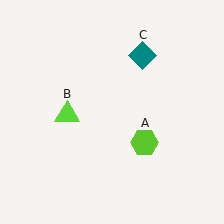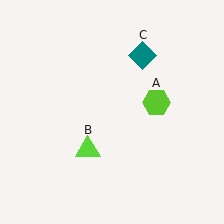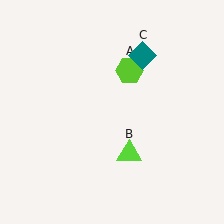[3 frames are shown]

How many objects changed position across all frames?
2 objects changed position: lime hexagon (object A), lime triangle (object B).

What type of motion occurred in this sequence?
The lime hexagon (object A), lime triangle (object B) rotated counterclockwise around the center of the scene.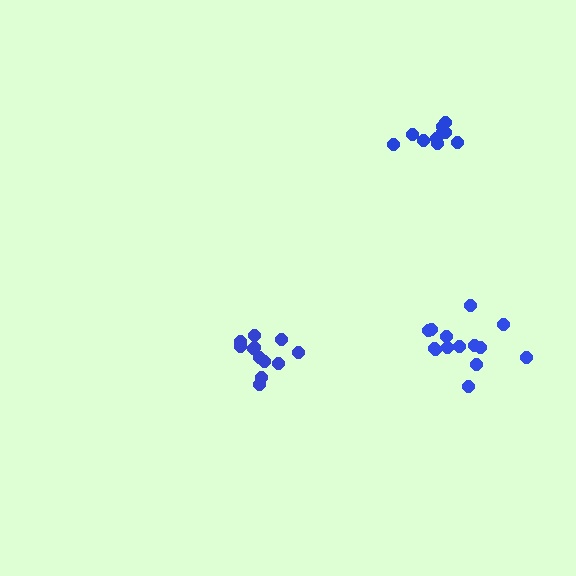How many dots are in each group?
Group 1: 10 dots, Group 2: 14 dots, Group 3: 12 dots (36 total).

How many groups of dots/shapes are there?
There are 3 groups.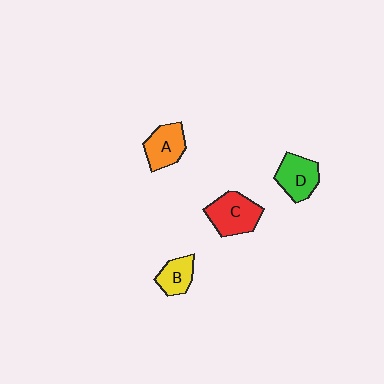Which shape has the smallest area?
Shape B (yellow).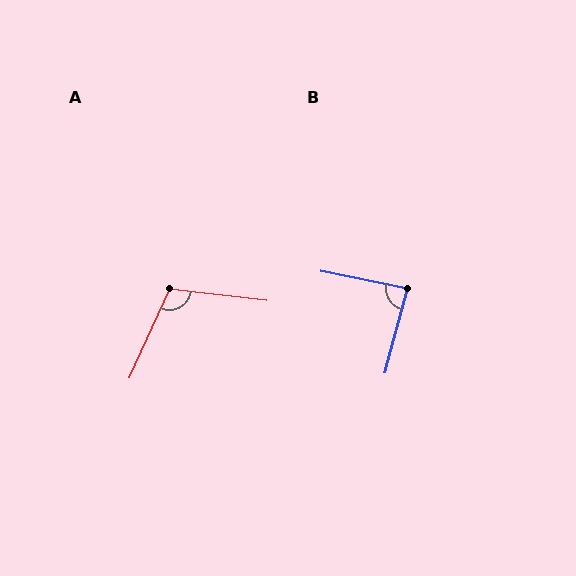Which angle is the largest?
A, at approximately 107 degrees.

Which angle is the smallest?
B, at approximately 87 degrees.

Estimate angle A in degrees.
Approximately 107 degrees.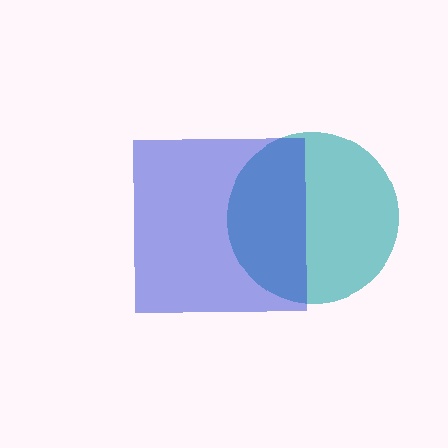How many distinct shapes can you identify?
There are 2 distinct shapes: a teal circle, a blue square.